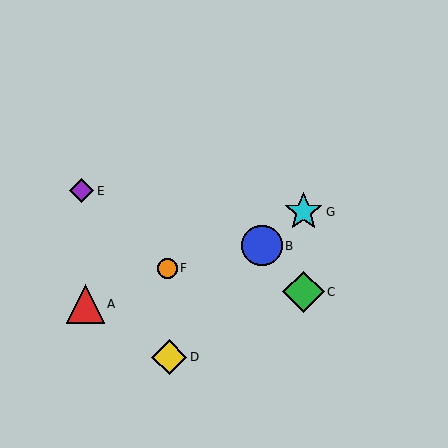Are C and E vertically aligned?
No, C is at x≈303 and E is at x≈82.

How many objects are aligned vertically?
2 objects (C, G) are aligned vertically.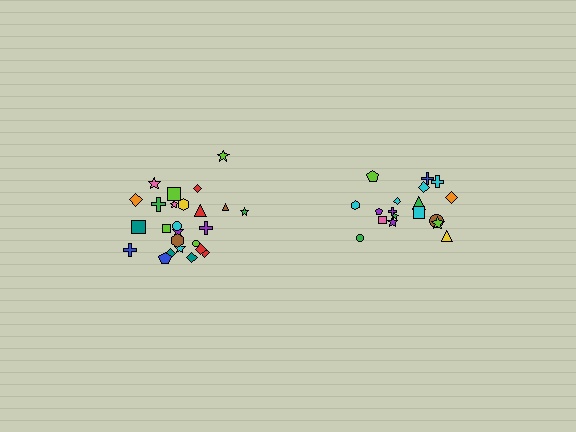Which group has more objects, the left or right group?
The left group.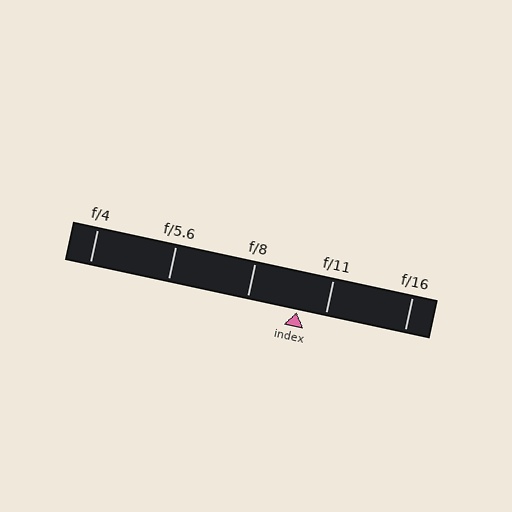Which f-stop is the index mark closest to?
The index mark is closest to f/11.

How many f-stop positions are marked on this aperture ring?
There are 5 f-stop positions marked.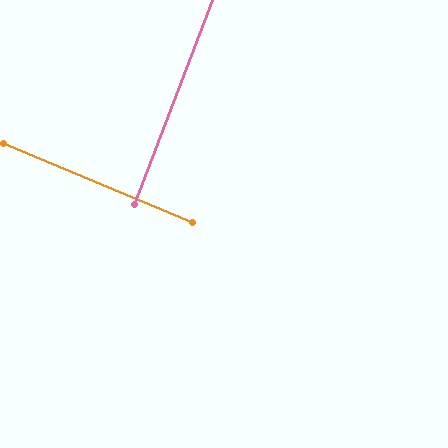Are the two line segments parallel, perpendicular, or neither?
Perpendicular — they meet at approximately 88°.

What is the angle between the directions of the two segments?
Approximately 88 degrees.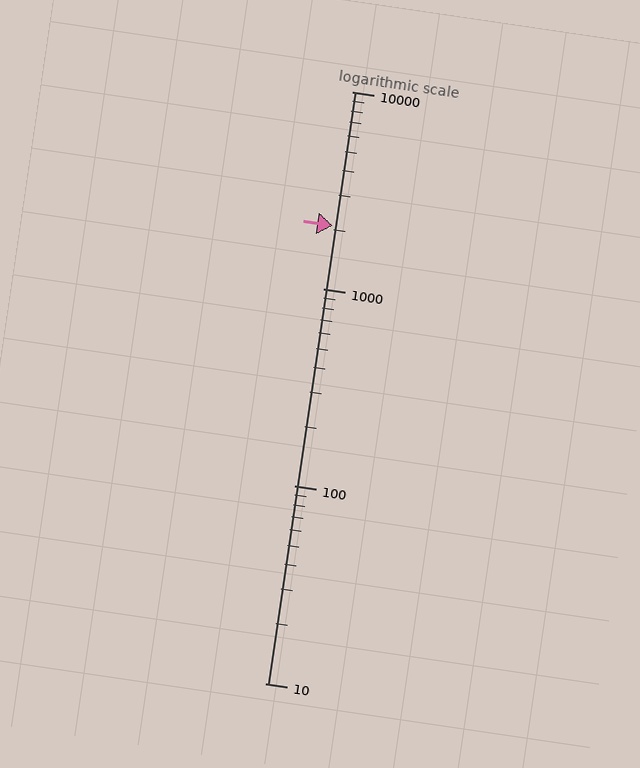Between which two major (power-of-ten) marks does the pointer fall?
The pointer is between 1000 and 10000.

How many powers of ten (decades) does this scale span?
The scale spans 3 decades, from 10 to 10000.